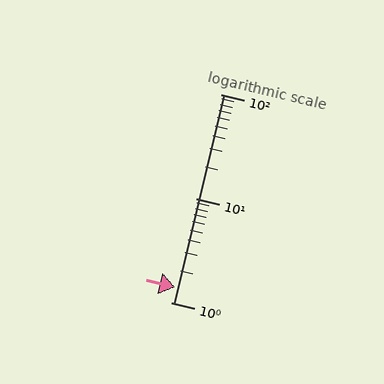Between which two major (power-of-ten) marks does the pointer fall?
The pointer is between 1 and 10.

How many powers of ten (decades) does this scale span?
The scale spans 2 decades, from 1 to 100.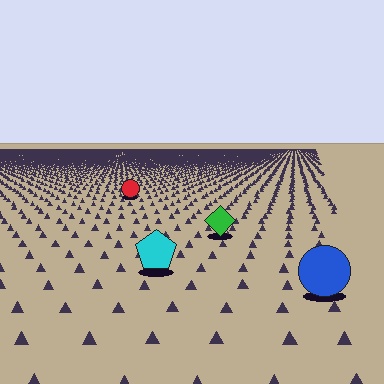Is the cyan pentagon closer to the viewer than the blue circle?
No. The blue circle is closer — you can tell from the texture gradient: the ground texture is coarser near it.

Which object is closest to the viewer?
The blue circle is closest. The texture marks near it are larger and more spread out.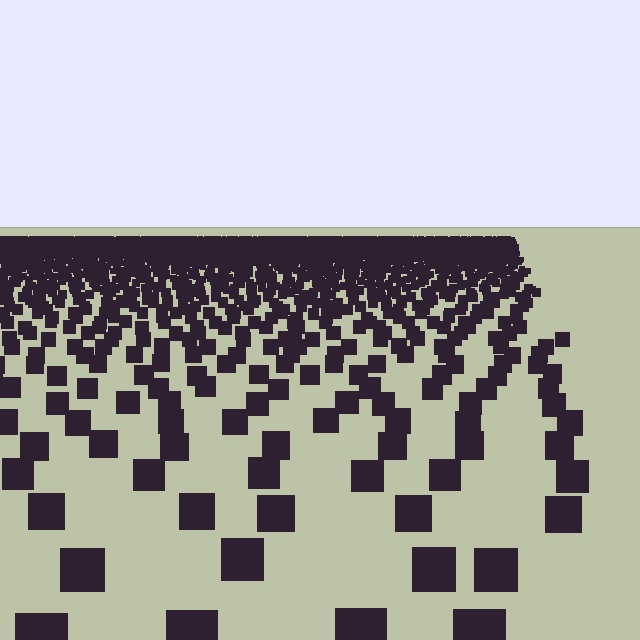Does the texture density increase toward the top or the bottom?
Density increases toward the top.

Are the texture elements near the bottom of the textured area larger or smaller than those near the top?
Larger. Near the bottom, elements are closer to the viewer and appear at a bigger on-screen size.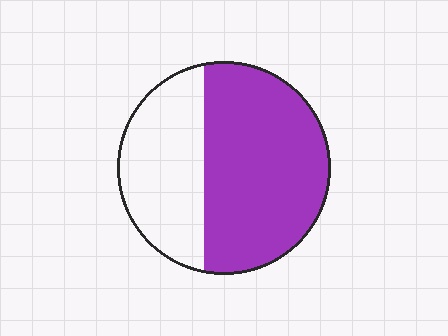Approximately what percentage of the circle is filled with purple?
Approximately 60%.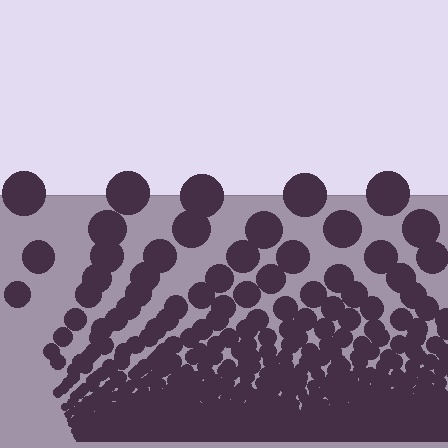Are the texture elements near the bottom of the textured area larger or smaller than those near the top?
Smaller. The gradient is inverted — elements near the bottom are smaller and denser.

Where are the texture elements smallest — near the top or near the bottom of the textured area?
Near the bottom.